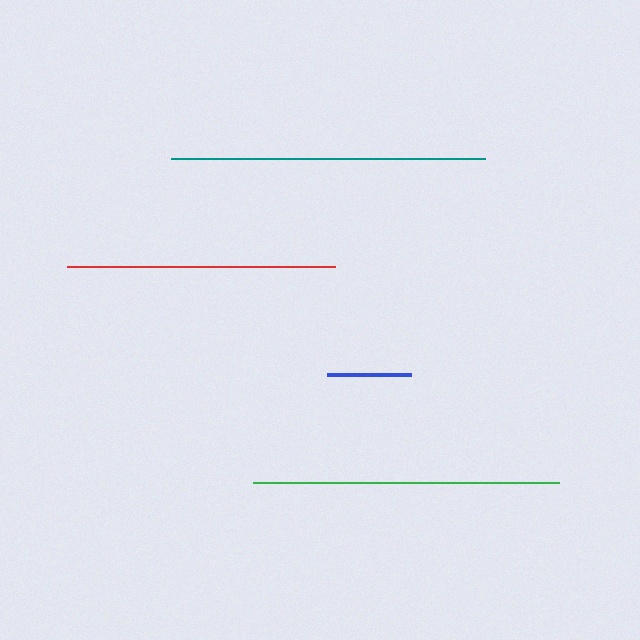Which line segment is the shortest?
The blue line is the shortest at approximately 84 pixels.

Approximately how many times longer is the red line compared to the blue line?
The red line is approximately 3.2 times the length of the blue line.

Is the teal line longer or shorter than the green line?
The teal line is longer than the green line.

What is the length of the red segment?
The red segment is approximately 268 pixels long.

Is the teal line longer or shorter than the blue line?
The teal line is longer than the blue line.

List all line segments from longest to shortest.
From longest to shortest: teal, green, red, blue.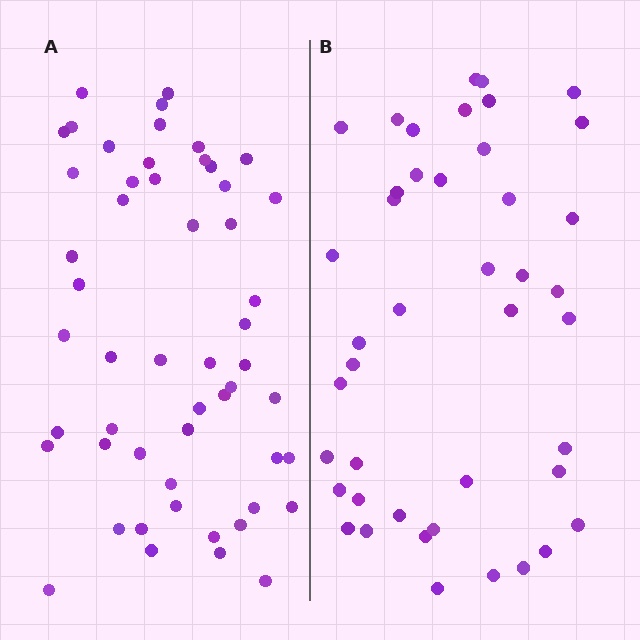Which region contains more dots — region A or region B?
Region A (the left region) has more dots.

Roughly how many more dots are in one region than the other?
Region A has roughly 10 or so more dots than region B.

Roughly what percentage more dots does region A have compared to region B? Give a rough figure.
About 25% more.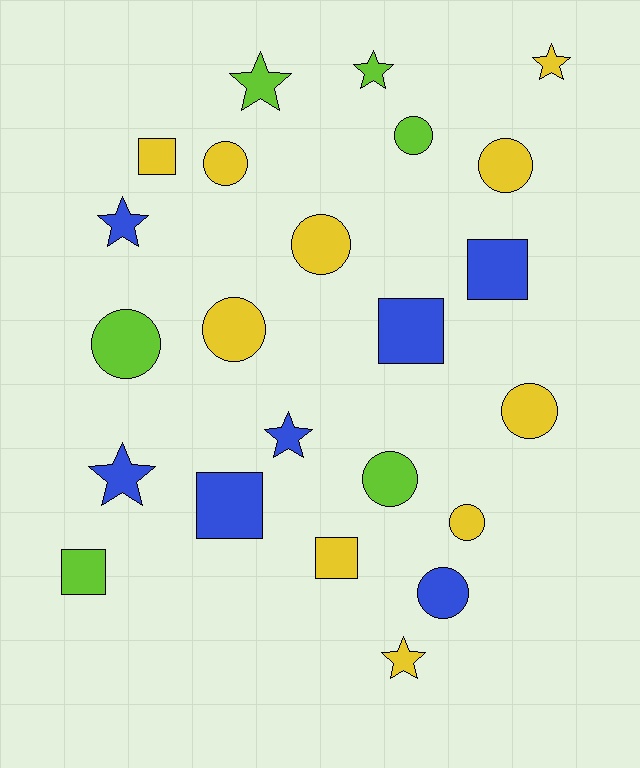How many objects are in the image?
There are 23 objects.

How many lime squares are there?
There is 1 lime square.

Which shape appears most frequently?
Circle, with 10 objects.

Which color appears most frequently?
Yellow, with 10 objects.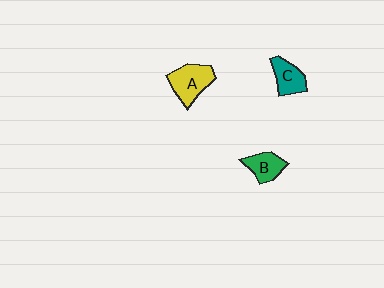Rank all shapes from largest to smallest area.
From largest to smallest: A (yellow), C (teal), B (green).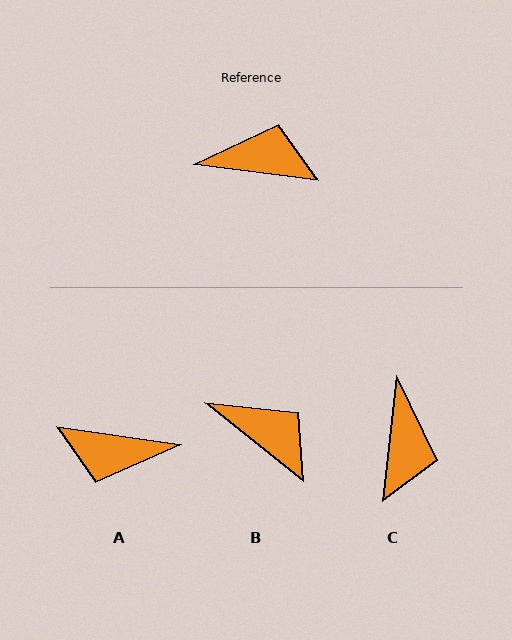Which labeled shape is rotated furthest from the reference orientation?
A, about 179 degrees away.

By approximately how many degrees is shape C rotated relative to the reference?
Approximately 89 degrees clockwise.